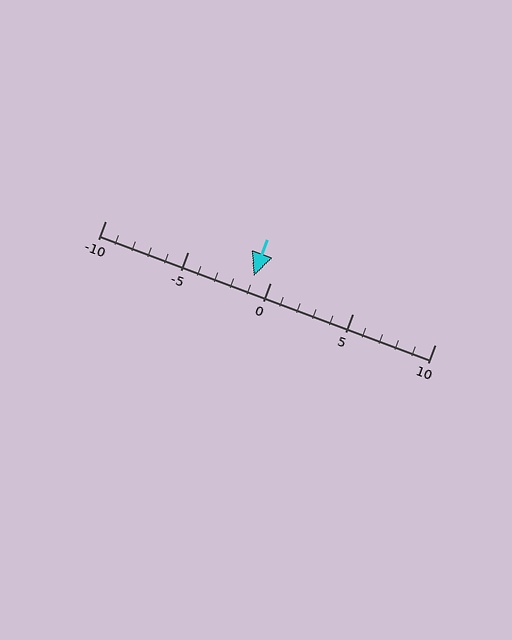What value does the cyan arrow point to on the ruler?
The cyan arrow points to approximately -1.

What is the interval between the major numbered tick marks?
The major tick marks are spaced 5 units apart.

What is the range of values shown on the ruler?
The ruler shows values from -10 to 10.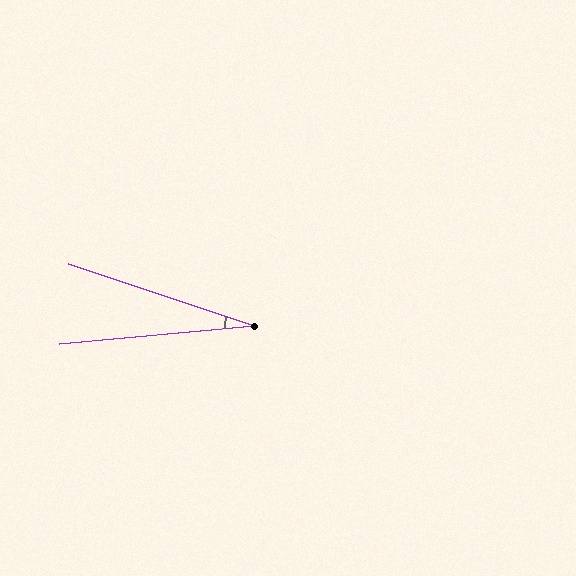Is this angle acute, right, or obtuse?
It is acute.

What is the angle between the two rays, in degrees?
Approximately 24 degrees.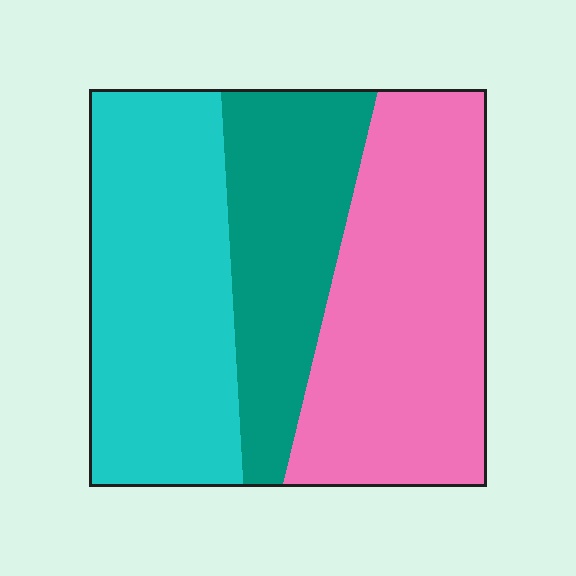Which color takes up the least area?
Teal, at roughly 25%.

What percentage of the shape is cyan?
Cyan takes up about three eighths (3/8) of the shape.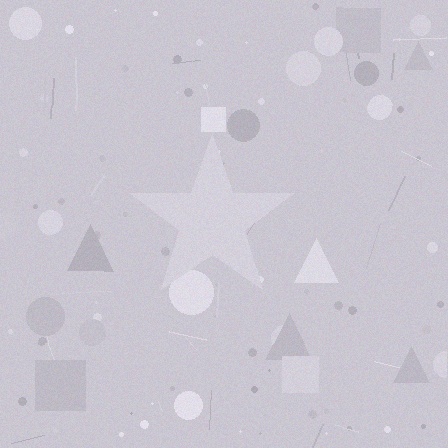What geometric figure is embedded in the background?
A star is embedded in the background.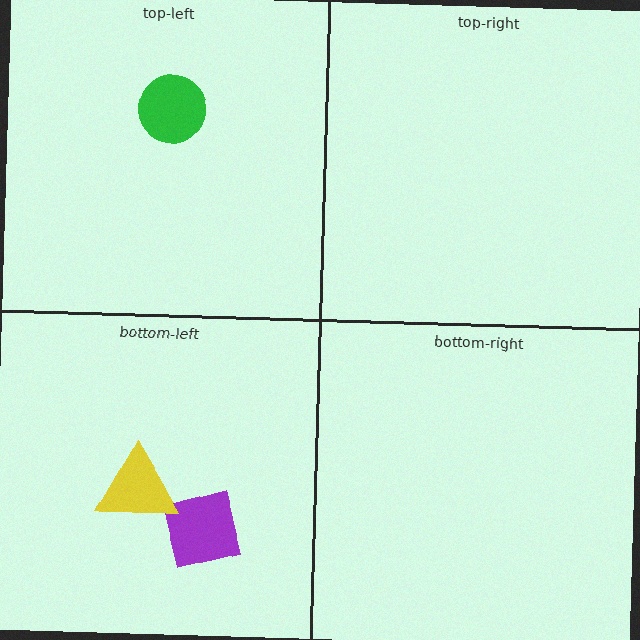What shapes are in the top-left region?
The green circle.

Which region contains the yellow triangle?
The bottom-left region.